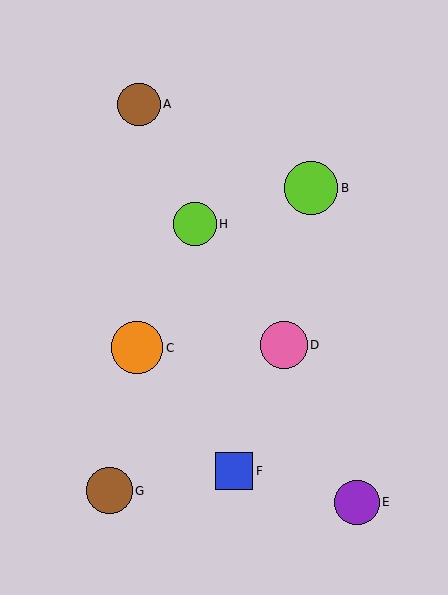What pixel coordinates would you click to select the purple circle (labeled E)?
Click at (357, 502) to select the purple circle E.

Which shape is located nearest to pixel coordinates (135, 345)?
The orange circle (labeled C) at (137, 348) is nearest to that location.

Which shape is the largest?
The lime circle (labeled B) is the largest.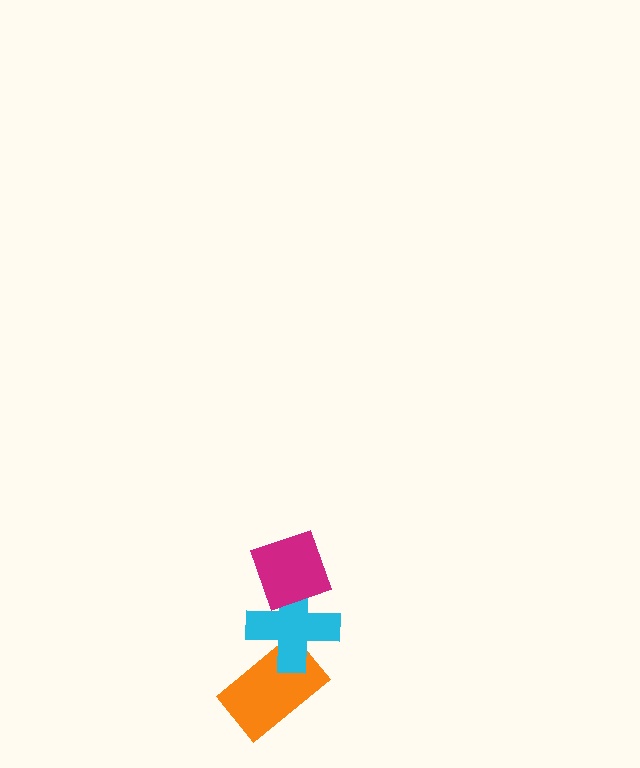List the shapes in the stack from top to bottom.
From top to bottom: the magenta diamond, the cyan cross, the orange rectangle.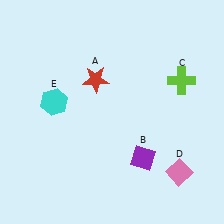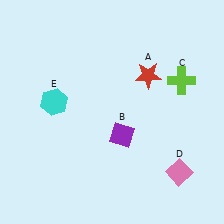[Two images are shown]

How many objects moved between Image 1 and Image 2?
2 objects moved between the two images.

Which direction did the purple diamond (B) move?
The purple diamond (B) moved up.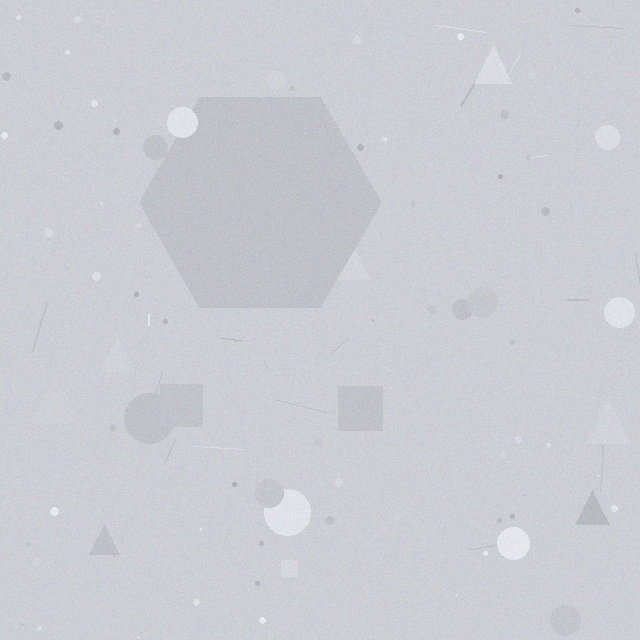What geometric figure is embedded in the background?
A hexagon is embedded in the background.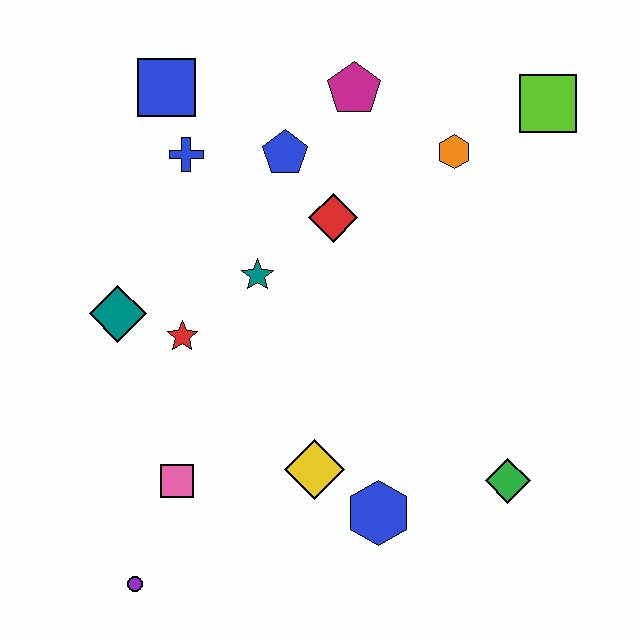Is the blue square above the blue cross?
Yes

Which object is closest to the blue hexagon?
The yellow diamond is closest to the blue hexagon.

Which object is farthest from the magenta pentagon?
The purple circle is farthest from the magenta pentagon.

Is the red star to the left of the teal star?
Yes